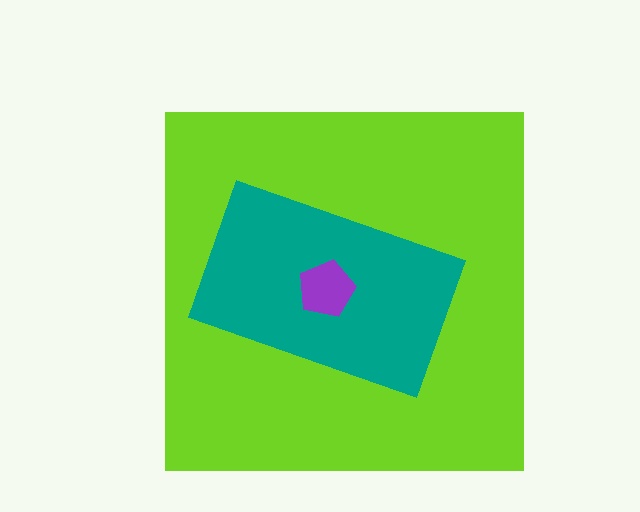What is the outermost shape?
The lime square.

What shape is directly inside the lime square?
The teal rectangle.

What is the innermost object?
The purple pentagon.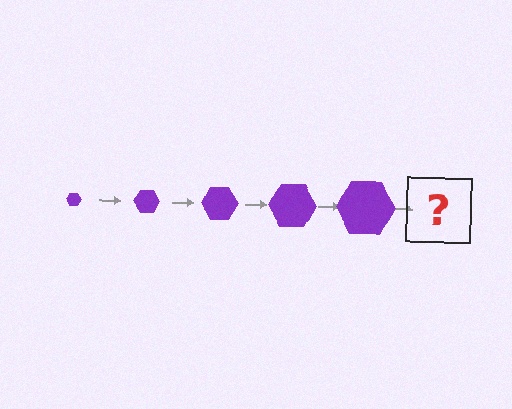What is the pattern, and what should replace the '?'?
The pattern is that the hexagon gets progressively larger each step. The '?' should be a purple hexagon, larger than the previous one.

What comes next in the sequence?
The next element should be a purple hexagon, larger than the previous one.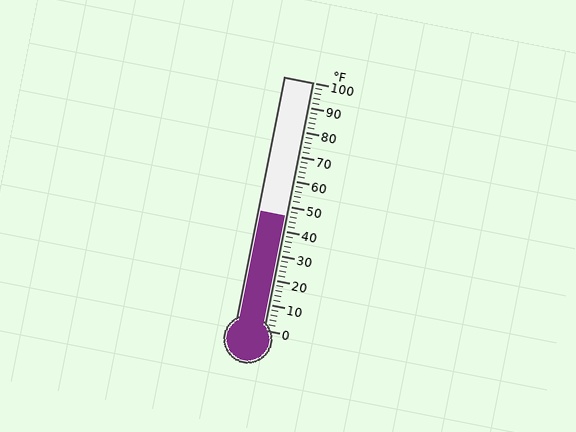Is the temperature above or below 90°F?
The temperature is below 90°F.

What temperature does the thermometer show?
The thermometer shows approximately 46°F.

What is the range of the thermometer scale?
The thermometer scale ranges from 0°F to 100°F.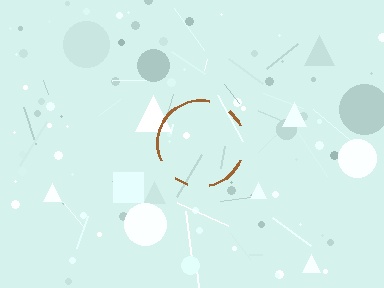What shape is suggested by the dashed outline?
The dashed outline suggests a circle.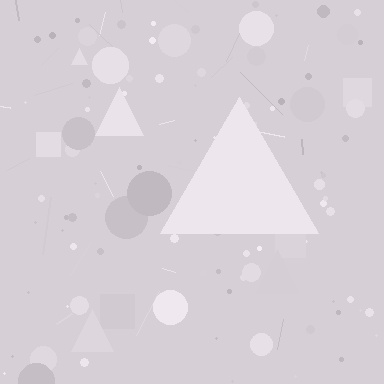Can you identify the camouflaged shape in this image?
The camouflaged shape is a triangle.